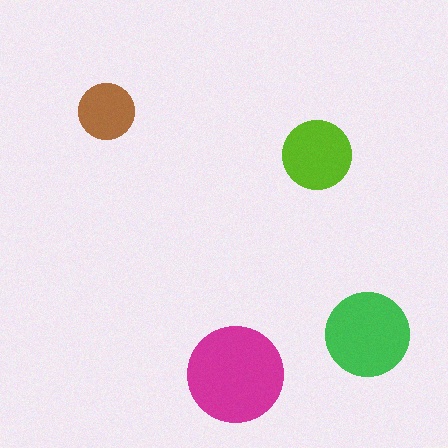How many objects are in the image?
There are 4 objects in the image.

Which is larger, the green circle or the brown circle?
The green one.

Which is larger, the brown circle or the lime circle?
The lime one.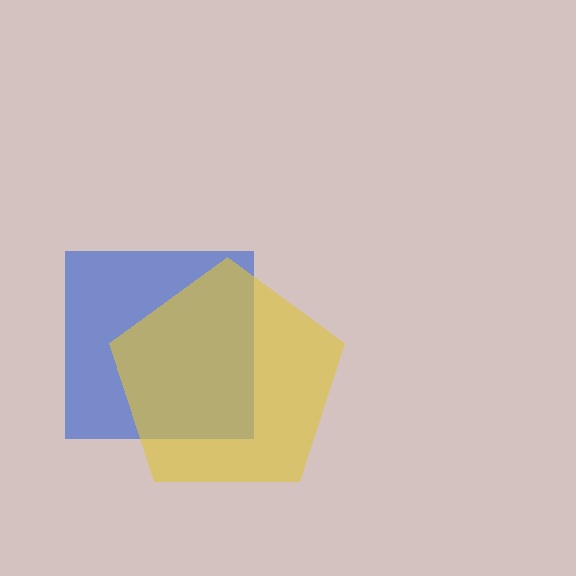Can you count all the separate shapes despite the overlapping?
Yes, there are 2 separate shapes.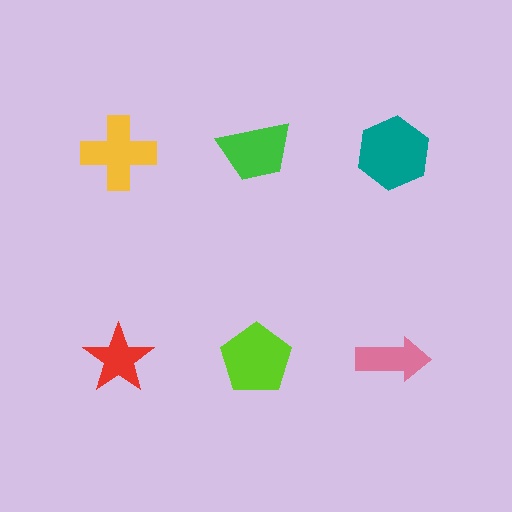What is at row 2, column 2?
A lime pentagon.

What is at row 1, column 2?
A green trapezoid.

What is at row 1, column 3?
A teal hexagon.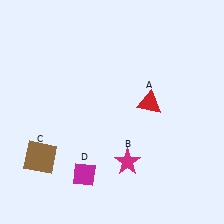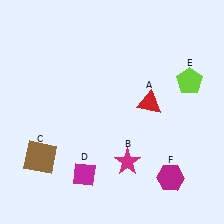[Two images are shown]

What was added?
A lime pentagon (E), a magenta hexagon (F) were added in Image 2.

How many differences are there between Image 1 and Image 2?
There are 2 differences between the two images.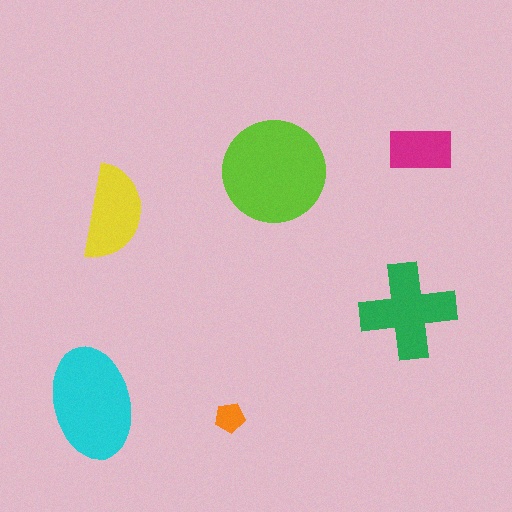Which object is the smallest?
The orange pentagon.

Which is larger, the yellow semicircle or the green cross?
The green cross.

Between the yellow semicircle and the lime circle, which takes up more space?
The lime circle.